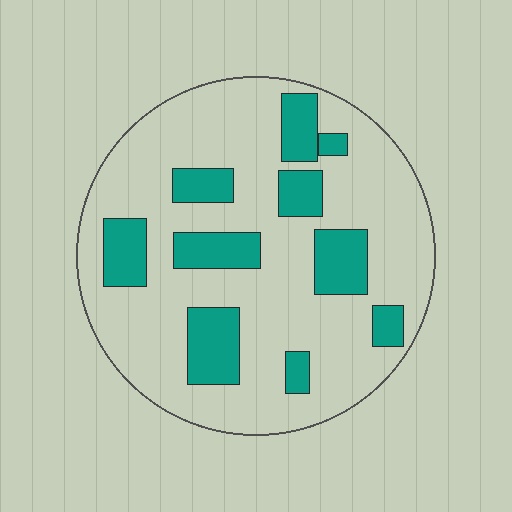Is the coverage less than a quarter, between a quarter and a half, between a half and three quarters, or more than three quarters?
Less than a quarter.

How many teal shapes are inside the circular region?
10.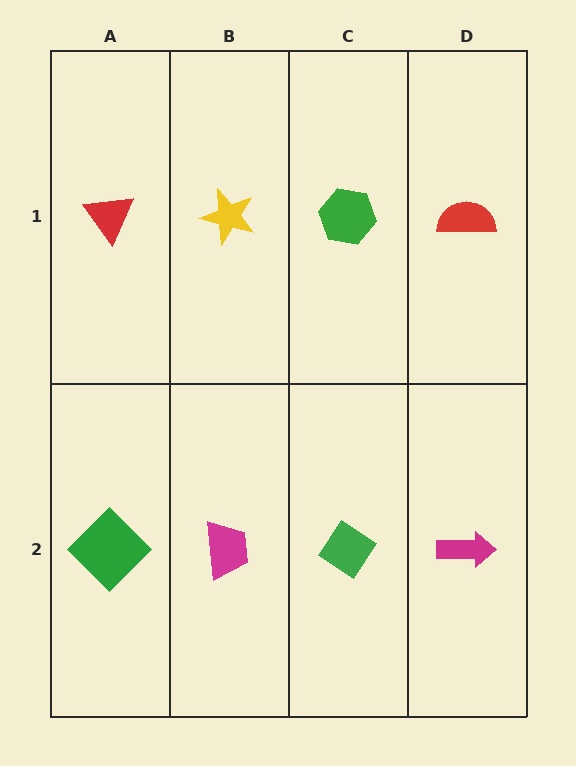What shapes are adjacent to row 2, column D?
A red semicircle (row 1, column D), a green diamond (row 2, column C).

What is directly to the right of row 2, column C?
A magenta arrow.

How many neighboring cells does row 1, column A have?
2.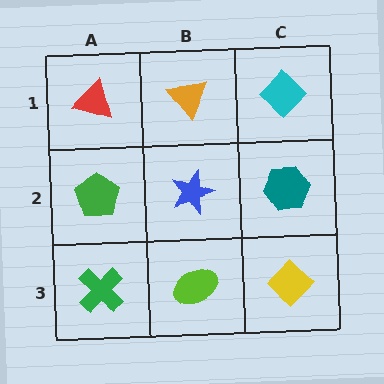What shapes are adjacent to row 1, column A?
A green pentagon (row 2, column A), an orange triangle (row 1, column B).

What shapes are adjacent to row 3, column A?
A green pentagon (row 2, column A), a lime ellipse (row 3, column B).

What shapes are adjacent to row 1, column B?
A blue star (row 2, column B), a red triangle (row 1, column A), a cyan diamond (row 1, column C).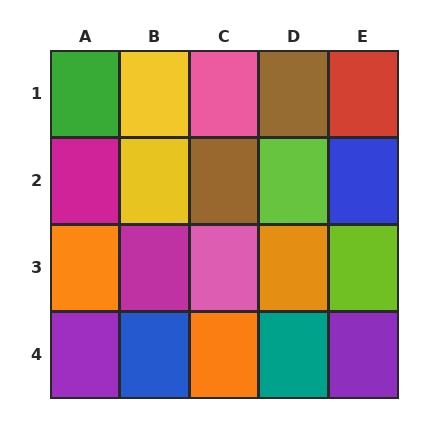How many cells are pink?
2 cells are pink.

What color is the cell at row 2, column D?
Lime.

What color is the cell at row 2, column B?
Yellow.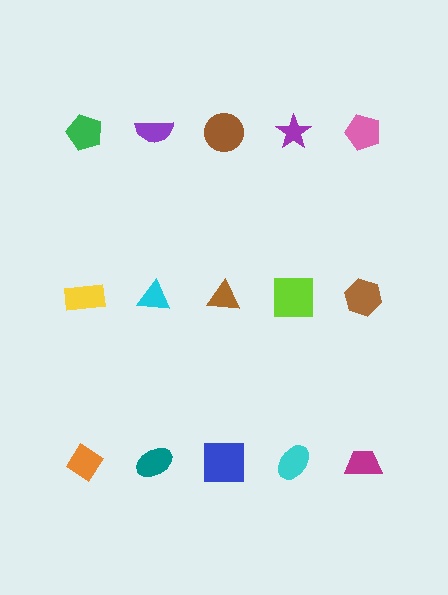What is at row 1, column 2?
A purple semicircle.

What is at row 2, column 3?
A brown triangle.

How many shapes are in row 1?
5 shapes.